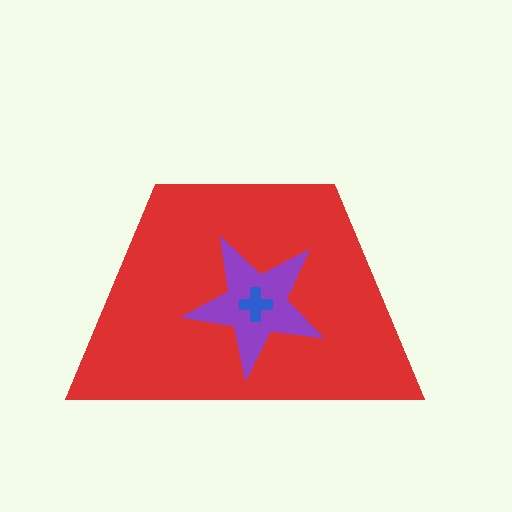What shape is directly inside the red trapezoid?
The purple star.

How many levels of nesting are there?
3.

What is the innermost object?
The blue cross.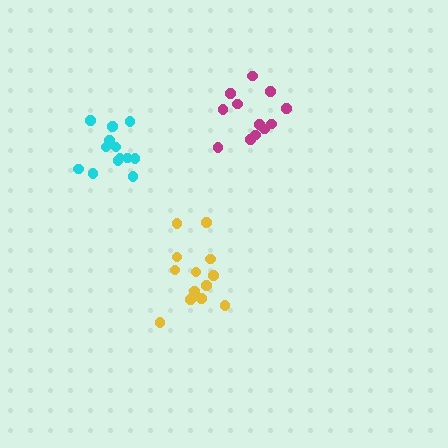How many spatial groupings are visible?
There are 3 spatial groupings.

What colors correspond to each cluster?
The clusters are colored: cyan, yellow, magenta.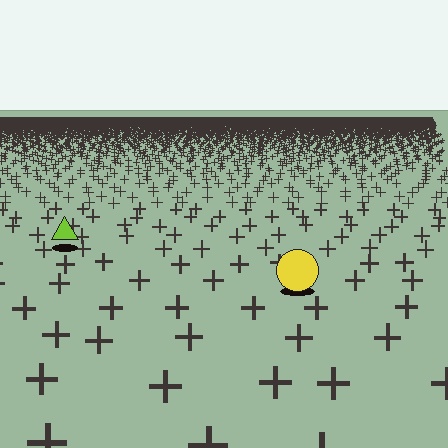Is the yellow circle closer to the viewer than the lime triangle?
Yes. The yellow circle is closer — you can tell from the texture gradient: the ground texture is coarser near it.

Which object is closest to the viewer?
The yellow circle is closest. The texture marks near it are larger and more spread out.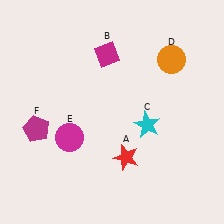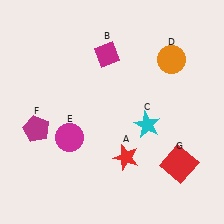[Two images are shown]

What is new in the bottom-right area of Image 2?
A red square (G) was added in the bottom-right area of Image 2.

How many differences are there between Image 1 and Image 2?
There is 1 difference between the two images.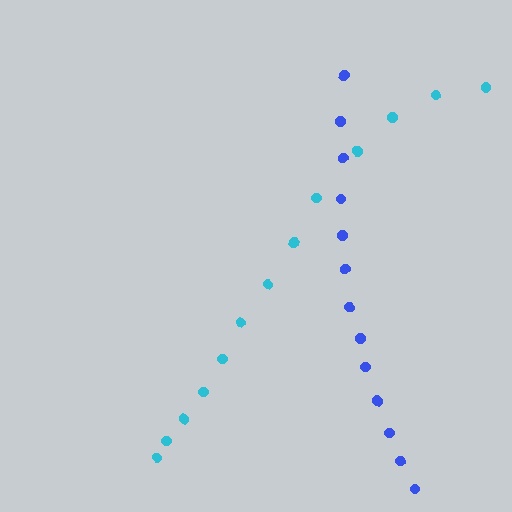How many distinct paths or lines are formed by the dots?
There are 2 distinct paths.